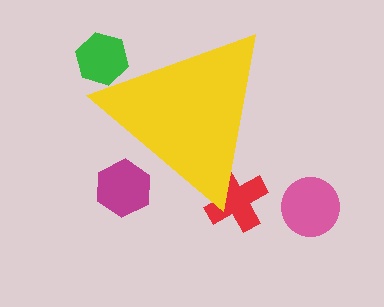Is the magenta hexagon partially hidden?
Yes, the magenta hexagon is partially hidden behind the yellow triangle.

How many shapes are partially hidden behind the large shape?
3 shapes are partially hidden.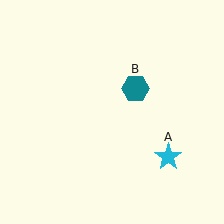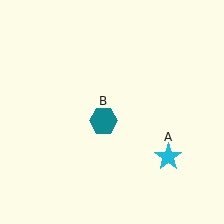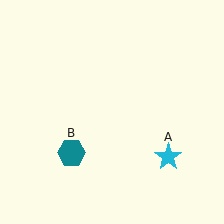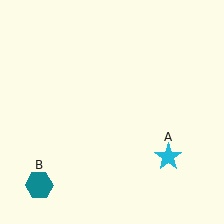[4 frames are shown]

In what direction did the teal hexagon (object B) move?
The teal hexagon (object B) moved down and to the left.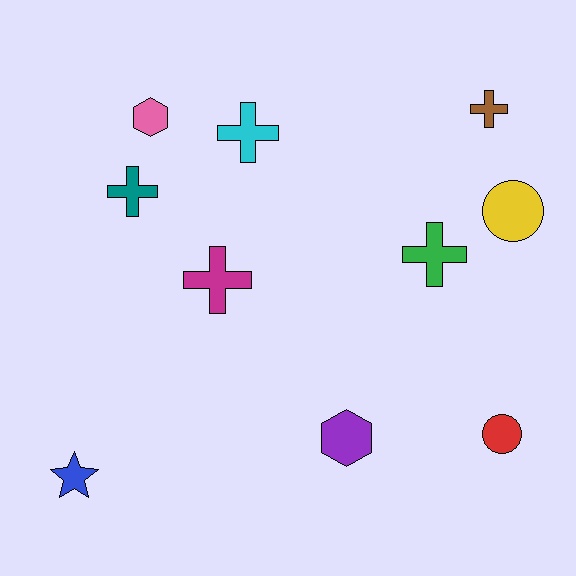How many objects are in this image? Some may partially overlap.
There are 10 objects.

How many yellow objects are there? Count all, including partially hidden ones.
There is 1 yellow object.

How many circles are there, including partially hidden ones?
There are 2 circles.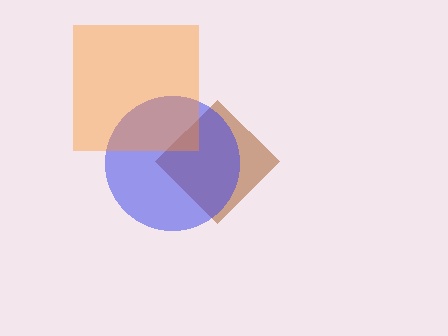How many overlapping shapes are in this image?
There are 3 overlapping shapes in the image.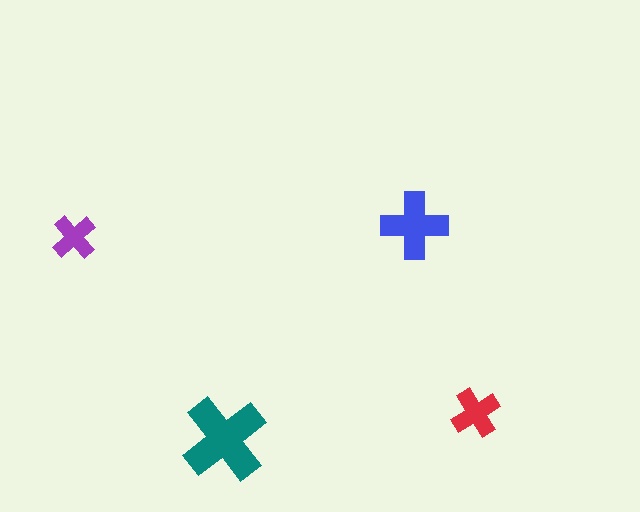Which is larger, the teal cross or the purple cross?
The teal one.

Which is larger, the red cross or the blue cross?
The blue one.